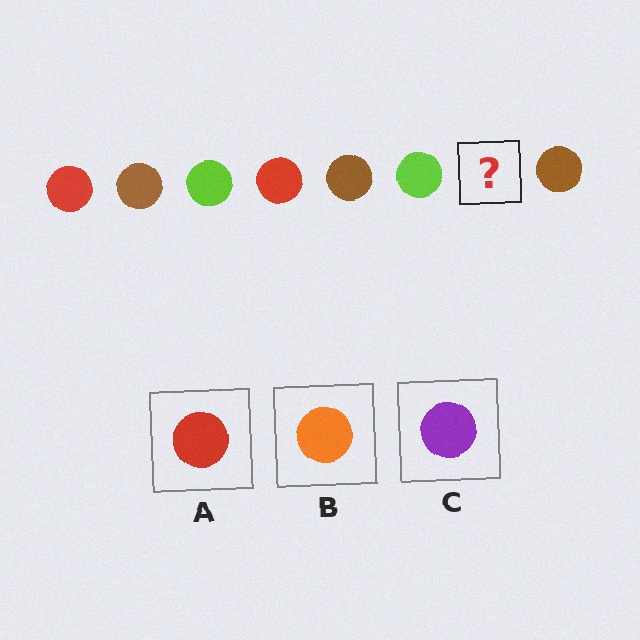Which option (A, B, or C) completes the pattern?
A.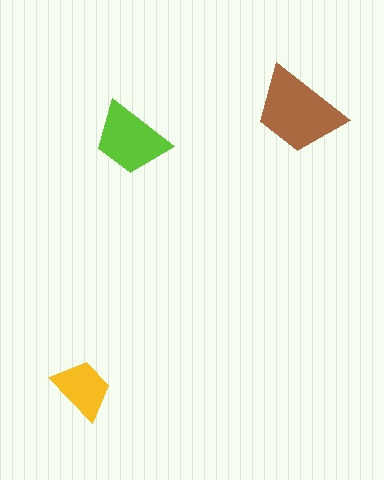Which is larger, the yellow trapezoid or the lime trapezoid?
The lime one.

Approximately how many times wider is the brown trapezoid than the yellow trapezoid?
About 1.5 times wider.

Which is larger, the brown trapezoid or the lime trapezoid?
The brown one.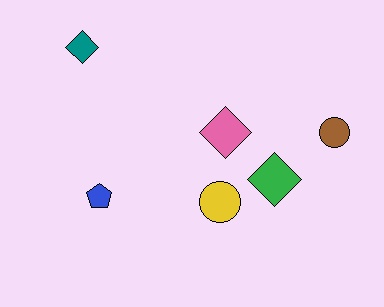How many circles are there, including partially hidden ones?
There are 2 circles.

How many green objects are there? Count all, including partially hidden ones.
There is 1 green object.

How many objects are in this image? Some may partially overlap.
There are 6 objects.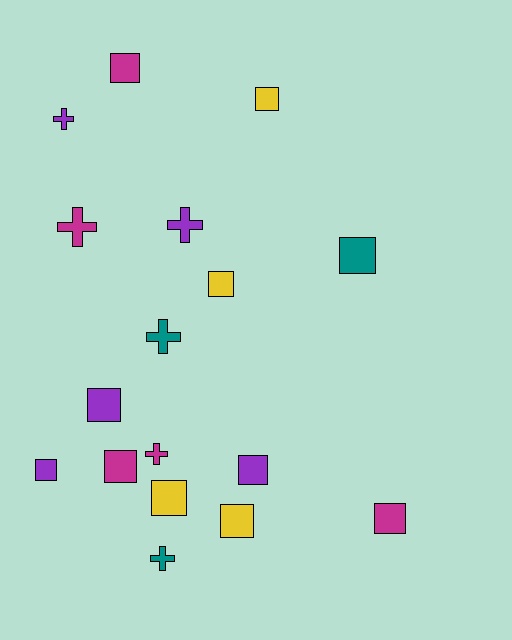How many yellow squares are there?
There are 4 yellow squares.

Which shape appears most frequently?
Square, with 11 objects.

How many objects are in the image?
There are 17 objects.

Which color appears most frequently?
Magenta, with 5 objects.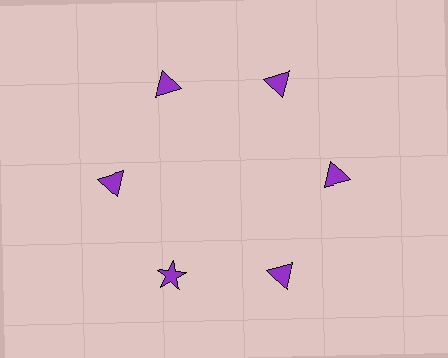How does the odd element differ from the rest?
It has a different shape: star instead of triangle.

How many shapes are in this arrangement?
There are 6 shapes arranged in a ring pattern.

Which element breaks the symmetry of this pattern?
The purple star at roughly the 7 o'clock position breaks the symmetry. All other shapes are purple triangles.